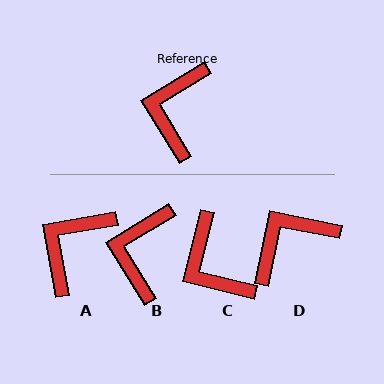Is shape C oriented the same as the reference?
No, it is off by about 44 degrees.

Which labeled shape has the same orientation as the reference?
B.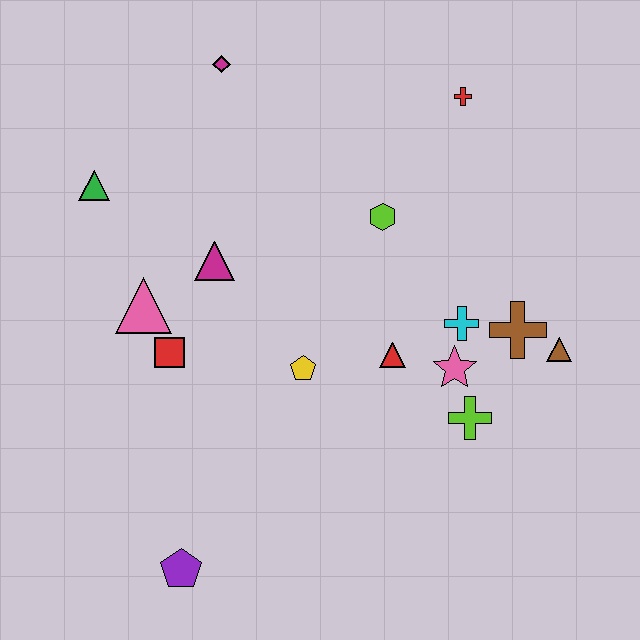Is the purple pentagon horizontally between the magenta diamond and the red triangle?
No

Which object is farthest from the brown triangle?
The green triangle is farthest from the brown triangle.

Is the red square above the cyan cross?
No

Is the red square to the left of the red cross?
Yes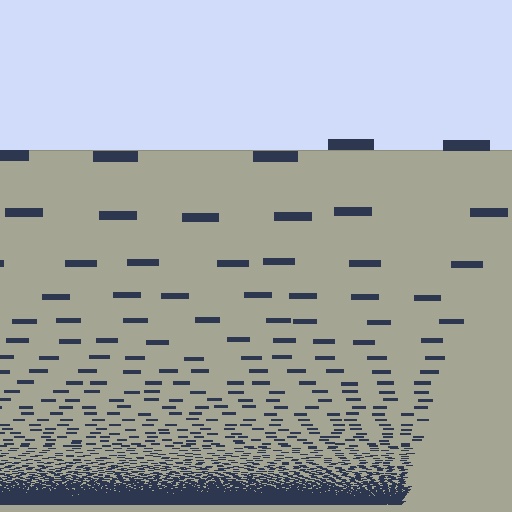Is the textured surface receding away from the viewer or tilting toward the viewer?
The surface appears to tilt toward the viewer. Texture elements get larger and sparser toward the top.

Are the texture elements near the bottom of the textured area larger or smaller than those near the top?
Smaller. The gradient is inverted — elements near the bottom are smaller and denser.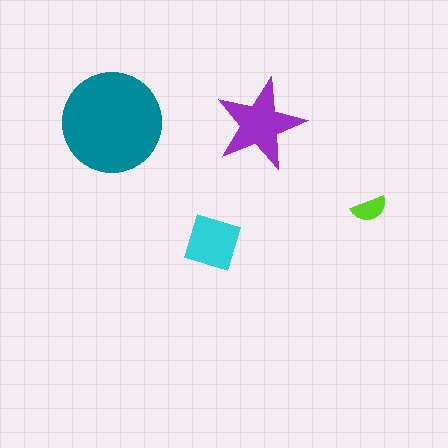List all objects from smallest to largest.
The lime semicircle, the cyan square, the purple star, the teal circle.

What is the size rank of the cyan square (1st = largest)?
3rd.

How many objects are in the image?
There are 4 objects in the image.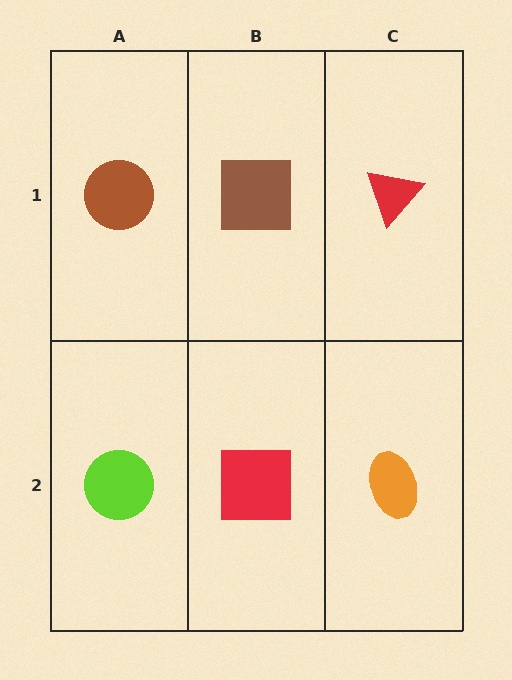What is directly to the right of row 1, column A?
A brown square.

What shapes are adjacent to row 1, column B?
A red square (row 2, column B), a brown circle (row 1, column A), a red triangle (row 1, column C).